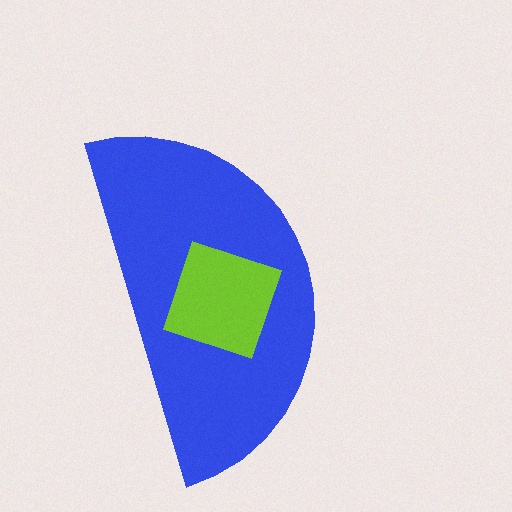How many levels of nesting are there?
2.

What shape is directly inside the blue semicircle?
The lime square.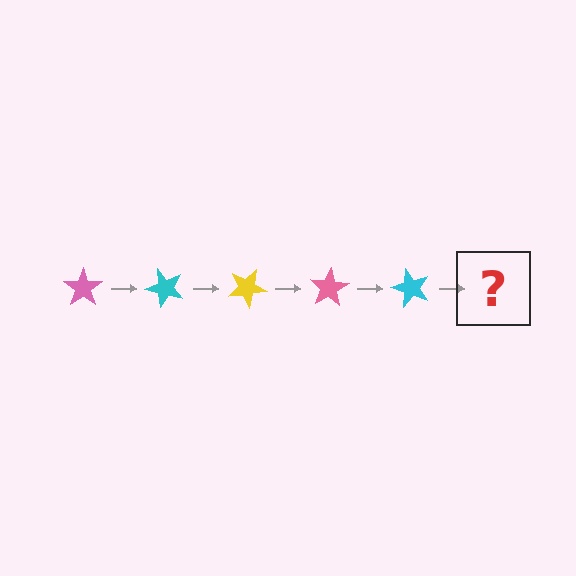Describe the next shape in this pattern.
It should be a yellow star, rotated 250 degrees from the start.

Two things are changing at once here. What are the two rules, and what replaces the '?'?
The two rules are that it rotates 50 degrees each step and the color cycles through pink, cyan, and yellow. The '?' should be a yellow star, rotated 250 degrees from the start.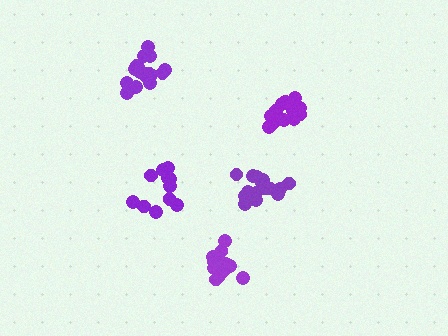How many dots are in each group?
Group 1: 16 dots, Group 2: 17 dots, Group 3: 16 dots, Group 4: 15 dots, Group 5: 12 dots (76 total).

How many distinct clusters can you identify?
There are 5 distinct clusters.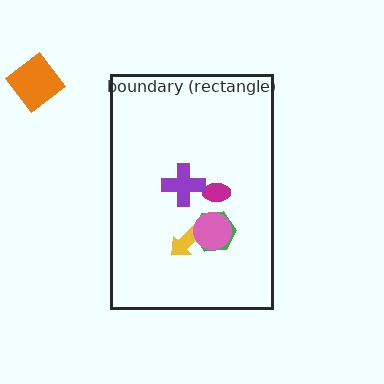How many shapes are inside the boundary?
5 inside, 1 outside.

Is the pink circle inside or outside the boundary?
Inside.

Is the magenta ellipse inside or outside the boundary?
Inside.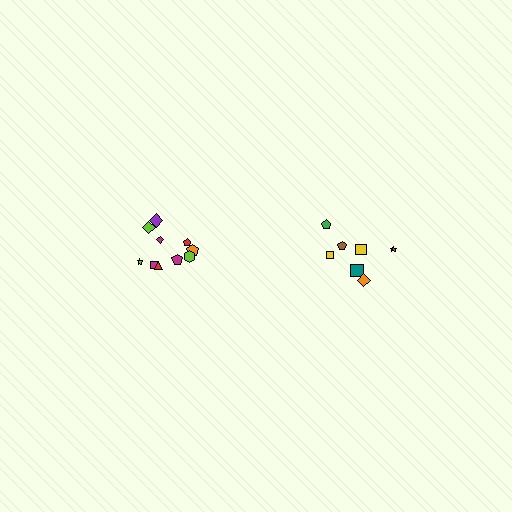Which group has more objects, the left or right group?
The left group.